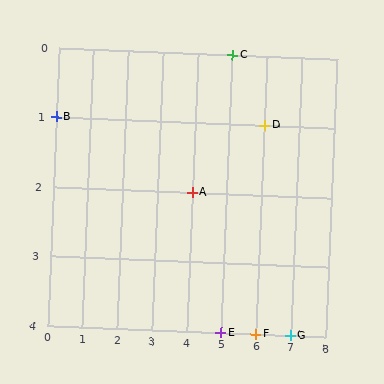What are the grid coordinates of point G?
Point G is at grid coordinates (7, 4).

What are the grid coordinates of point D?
Point D is at grid coordinates (6, 1).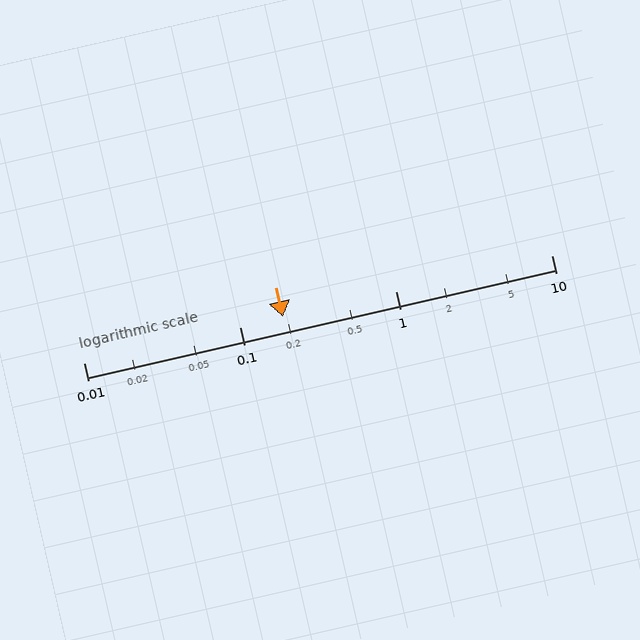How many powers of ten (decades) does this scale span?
The scale spans 3 decades, from 0.01 to 10.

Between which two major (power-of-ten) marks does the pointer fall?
The pointer is between 0.1 and 1.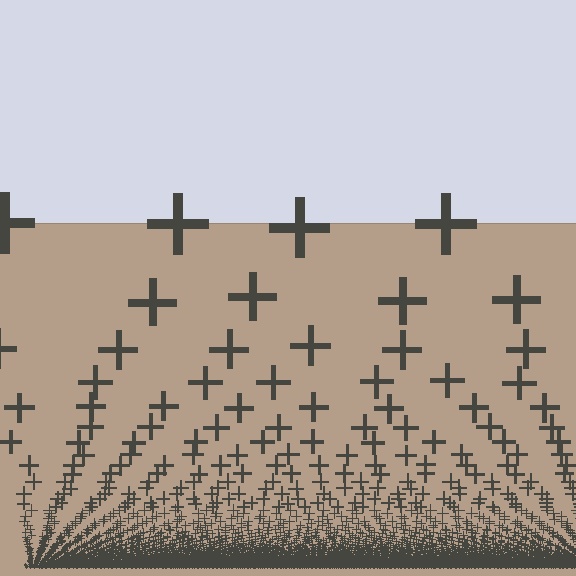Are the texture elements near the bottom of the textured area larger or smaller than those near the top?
Smaller. The gradient is inverted — elements near the bottom are smaller and denser.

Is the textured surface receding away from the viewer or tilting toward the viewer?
The surface appears to tilt toward the viewer. Texture elements get larger and sparser toward the top.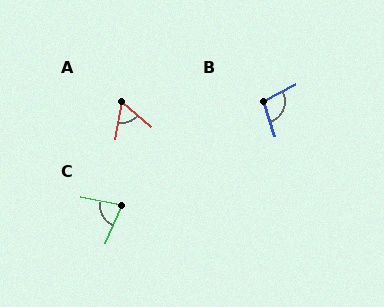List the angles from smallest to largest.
A (61°), C (77°), B (99°).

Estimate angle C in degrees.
Approximately 77 degrees.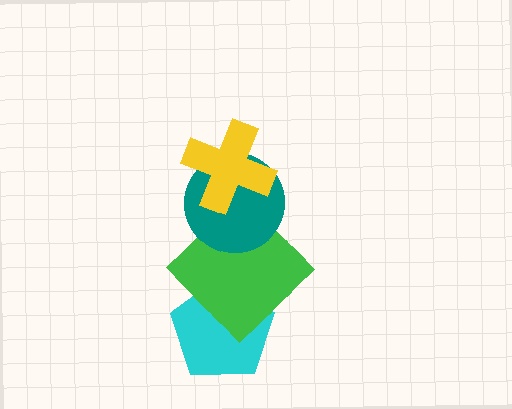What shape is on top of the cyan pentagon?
The green diamond is on top of the cyan pentagon.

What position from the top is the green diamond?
The green diamond is 3rd from the top.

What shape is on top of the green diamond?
The teal circle is on top of the green diamond.